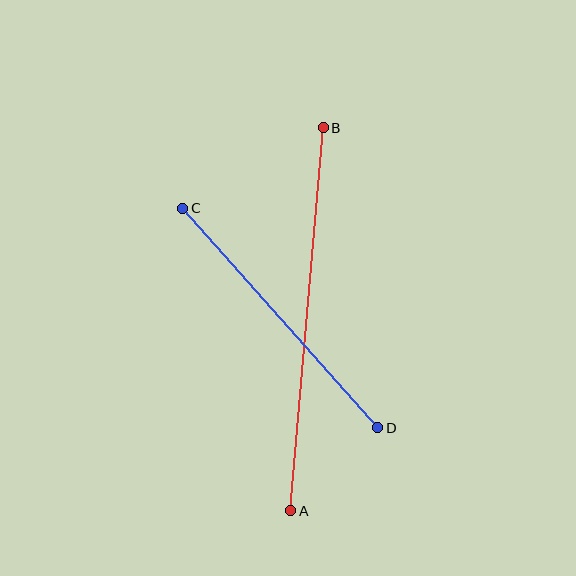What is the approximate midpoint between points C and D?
The midpoint is at approximately (280, 318) pixels.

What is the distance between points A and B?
The distance is approximately 385 pixels.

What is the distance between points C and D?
The distance is approximately 294 pixels.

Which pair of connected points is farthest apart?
Points A and B are farthest apart.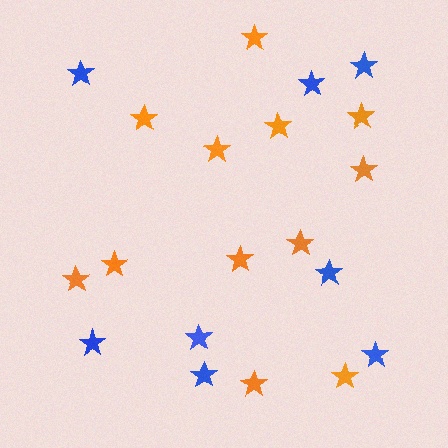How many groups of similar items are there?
There are 2 groups: one group of orange stars (12) and one group of blue stars (8).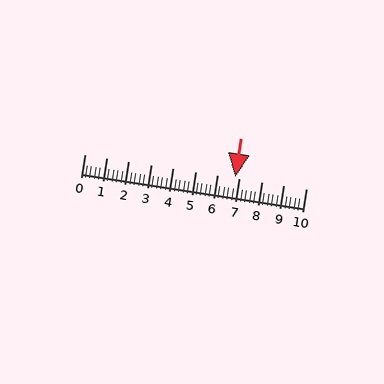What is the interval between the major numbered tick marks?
The major tick marks are spaced 1 units apart.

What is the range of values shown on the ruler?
The ruler shows values from 0 to 10.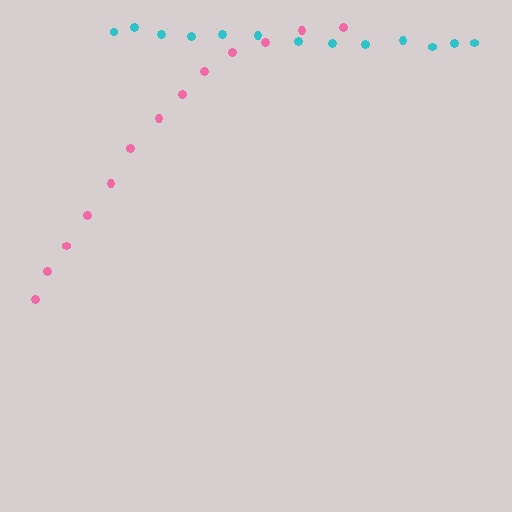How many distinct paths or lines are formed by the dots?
There are 2 distinct paths.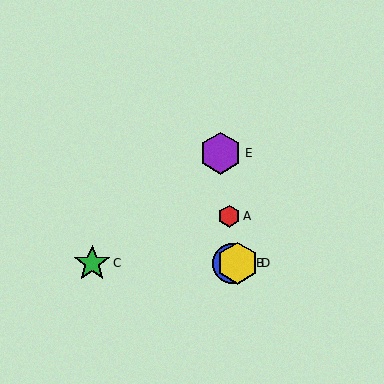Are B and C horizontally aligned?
Yes, both are at y≈263.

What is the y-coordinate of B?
Object B is at y≈263.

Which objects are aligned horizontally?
Objects B, C, D are aligned horizontally.